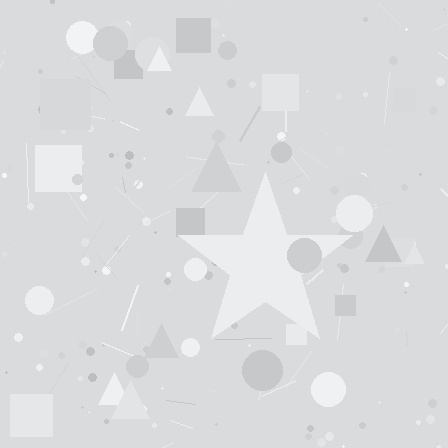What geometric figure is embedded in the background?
A star is embedded in the background.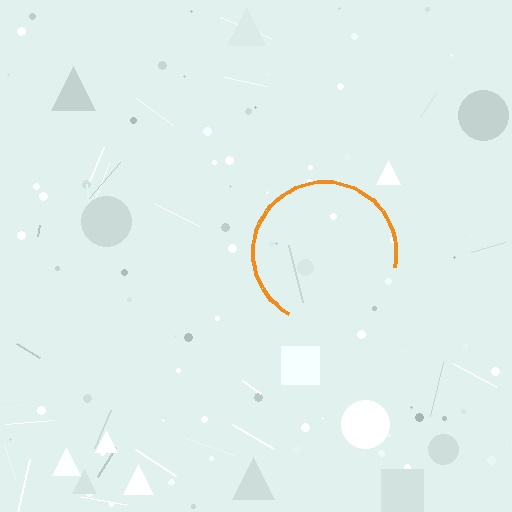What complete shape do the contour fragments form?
The contour fragments form a circle.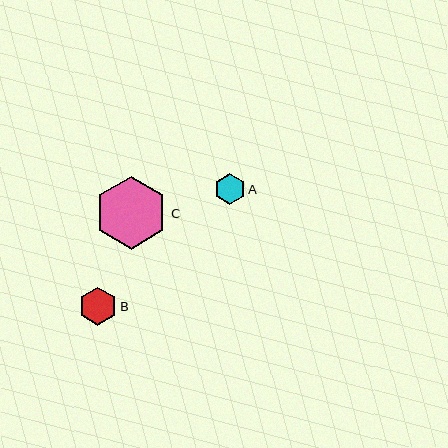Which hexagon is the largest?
Hexagon C is the largest with a size of approximately 73 pixels.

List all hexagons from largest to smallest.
From largest to smallest: C, B, A.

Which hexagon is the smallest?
Hexagon A is the smallest with a size of approximately 31 pixels.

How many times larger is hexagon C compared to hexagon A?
Hexagon C is approximately 2.4 times the size of hexagon A.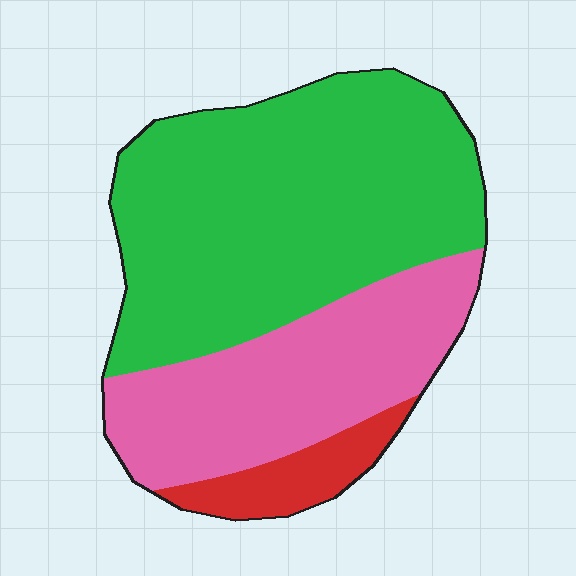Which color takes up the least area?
Red, at roughly 10%.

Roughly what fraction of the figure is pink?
Pink covers roughly 35% of the figure.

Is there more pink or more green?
Green.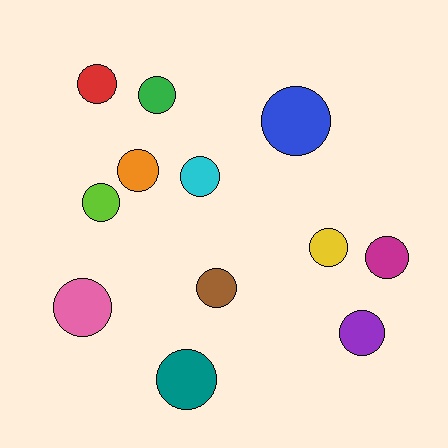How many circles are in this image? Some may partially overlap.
There are 12 circles.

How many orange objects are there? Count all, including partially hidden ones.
There is 1 orange object.